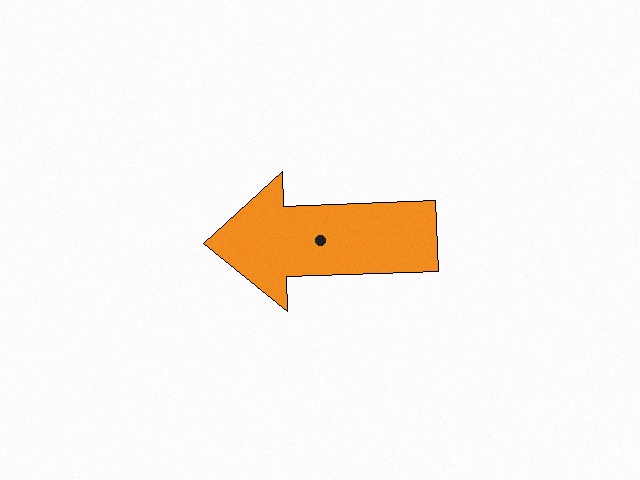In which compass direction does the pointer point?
West.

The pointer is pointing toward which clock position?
Roughly 9 o'clock.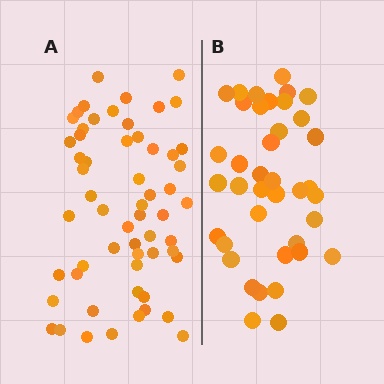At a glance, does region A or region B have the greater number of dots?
Region A (the left region) has more dots.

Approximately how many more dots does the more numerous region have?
Region A has approximately 20 more dots than region B.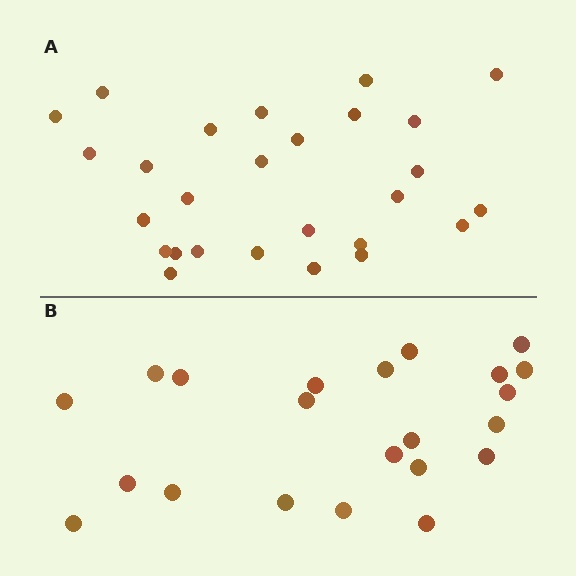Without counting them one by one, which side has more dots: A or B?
Region A (the top region) has more dots.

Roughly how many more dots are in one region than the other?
Region A has about 5 more dots than region B.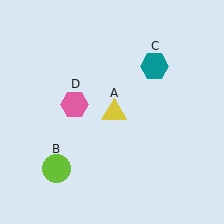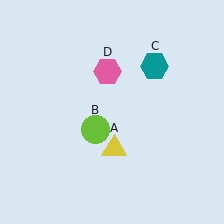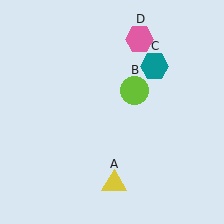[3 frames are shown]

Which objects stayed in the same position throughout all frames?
Teal hexagon (object C) remained stationary.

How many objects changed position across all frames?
3 objects changed position: yellow triangle (object A), lime circle (object B), pink hexagon (object D).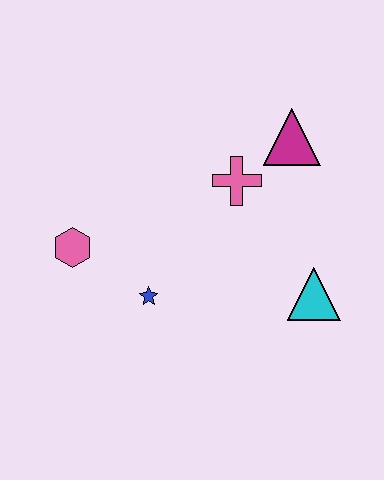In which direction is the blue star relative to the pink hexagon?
The blue star is to the right of the pink hexagon.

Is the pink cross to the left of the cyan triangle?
Yes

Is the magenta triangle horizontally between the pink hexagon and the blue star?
No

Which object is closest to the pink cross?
The magenta triangle is closest to the pink cross.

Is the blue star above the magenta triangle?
No